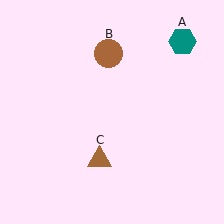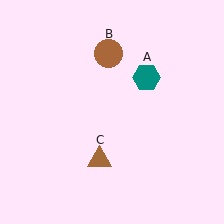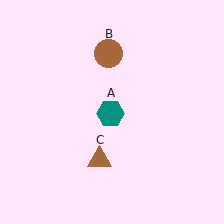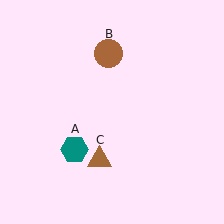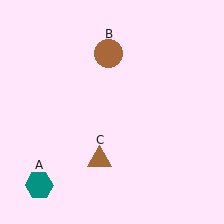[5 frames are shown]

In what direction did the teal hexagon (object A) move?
The teal hexagon (object A) moved down and to the left.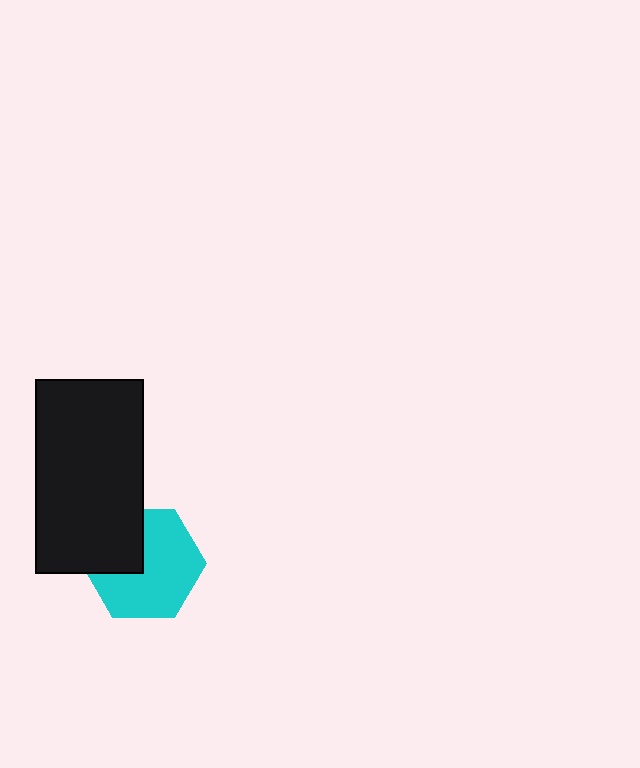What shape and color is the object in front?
The object in front is a black rectangle.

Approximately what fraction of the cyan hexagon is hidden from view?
Roughly 31% of the cyan hexagon is hidden behind the black rectangle.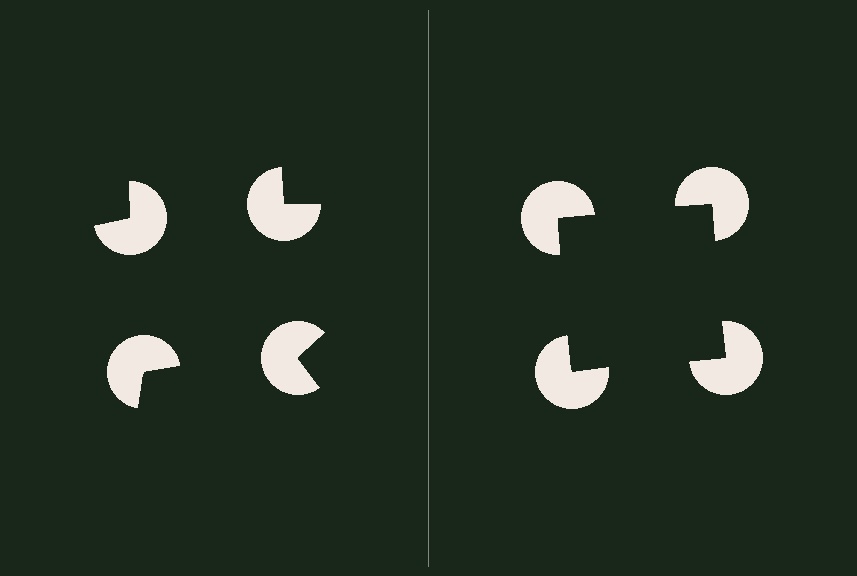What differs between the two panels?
The pac-man discs are positioned identically on both sides; only the wedge orientations differ. On the right they align to a square; on the left they are misaligned.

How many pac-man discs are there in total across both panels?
8 — 4 on each side.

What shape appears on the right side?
An illusory square.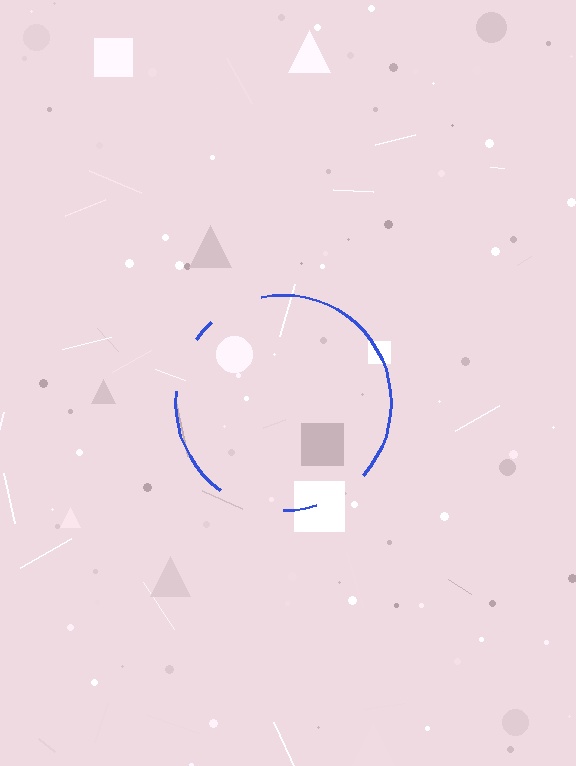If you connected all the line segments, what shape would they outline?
They would outline a circle.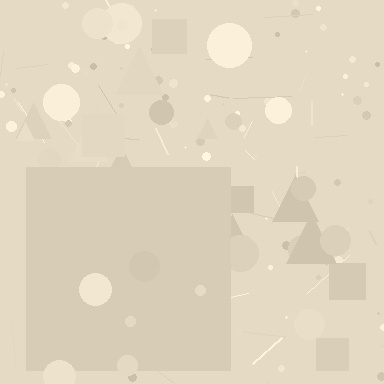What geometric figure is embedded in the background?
A square is embedded in the background.